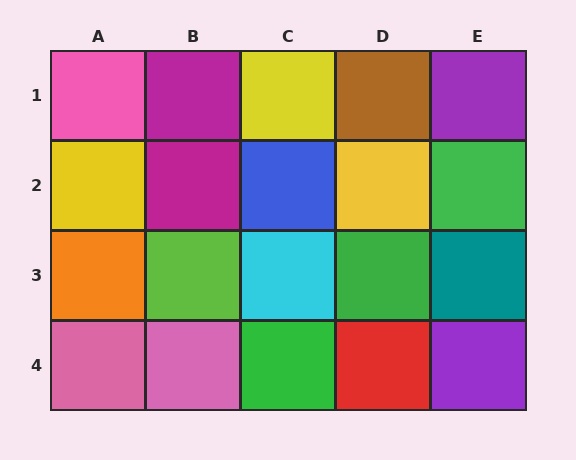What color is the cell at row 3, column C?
Cyan.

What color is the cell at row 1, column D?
Brown.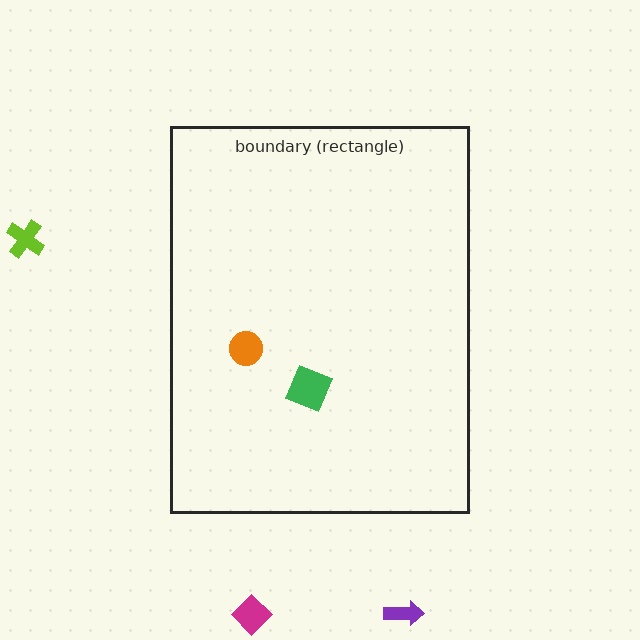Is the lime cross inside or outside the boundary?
Outside.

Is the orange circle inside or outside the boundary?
Inside.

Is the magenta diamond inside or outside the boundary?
Outside.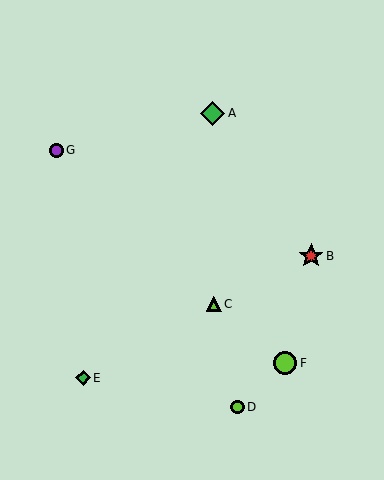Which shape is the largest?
The red star (labeled B) is the largest.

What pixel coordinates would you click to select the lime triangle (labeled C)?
Click at (214, 304) to select the lime triangle C.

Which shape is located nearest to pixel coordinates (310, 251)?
The red star (labeled B) at (311, 256) is nearest to that location.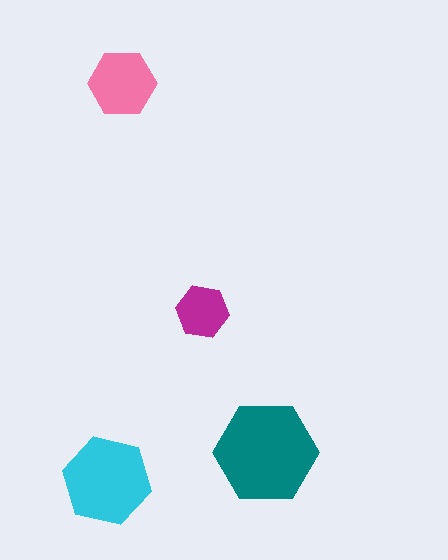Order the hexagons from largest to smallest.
the teal one, the cyan one, the pink one, the magenta one.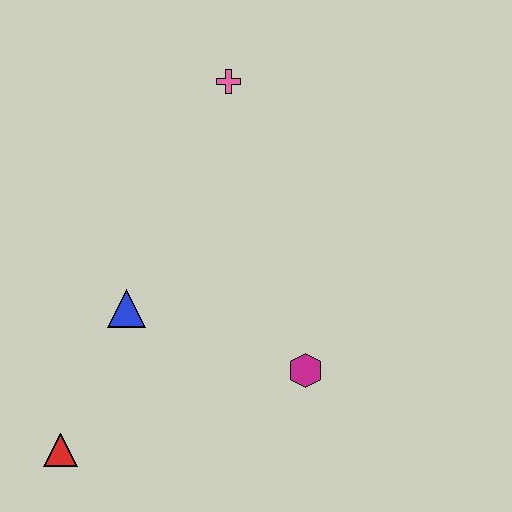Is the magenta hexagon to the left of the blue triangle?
No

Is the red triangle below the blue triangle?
Yes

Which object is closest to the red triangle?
The blue triangle is closest to the red triangle.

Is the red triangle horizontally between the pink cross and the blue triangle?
No